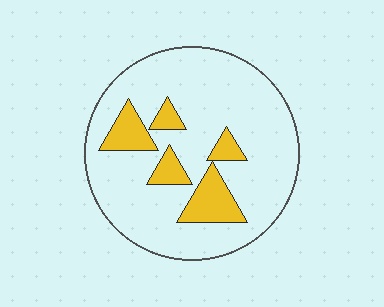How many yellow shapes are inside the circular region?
5.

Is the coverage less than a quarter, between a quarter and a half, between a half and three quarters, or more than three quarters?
Less than a quarter.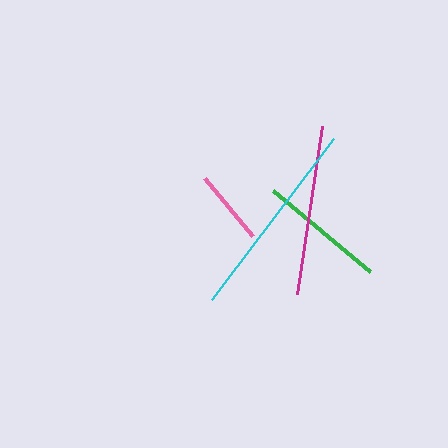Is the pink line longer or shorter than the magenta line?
The magenta line is longer than the pink line.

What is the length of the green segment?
The green segment is approximately 126 pixels long.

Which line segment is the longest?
The cyan line is the longest at approximately 202 pixels.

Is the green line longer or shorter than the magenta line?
The magenta line is longer than the green line.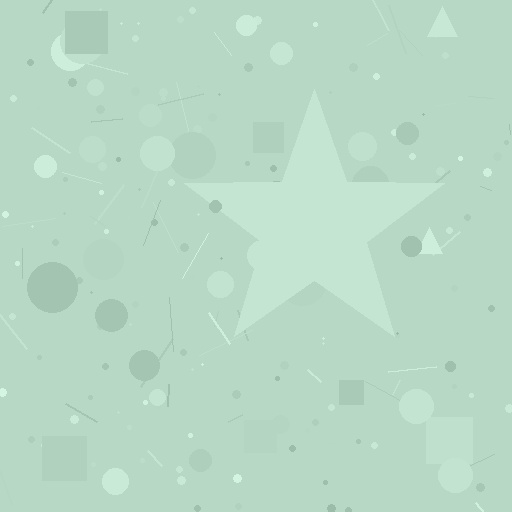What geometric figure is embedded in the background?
A star is embedded in the background.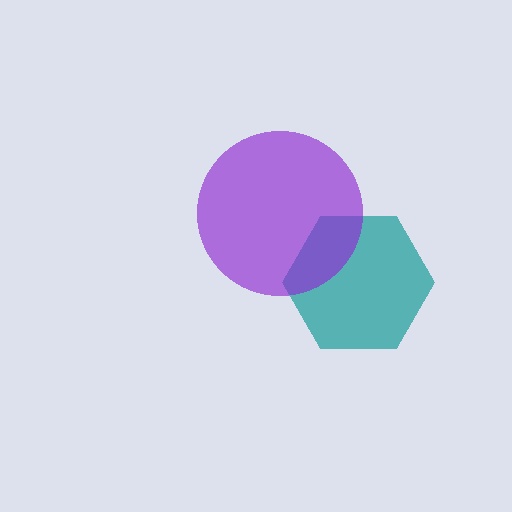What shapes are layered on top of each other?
The layered shapes are: a teal hexagon, a purple circle.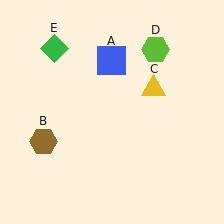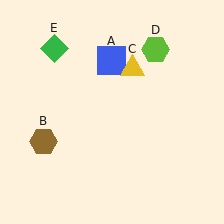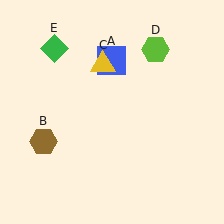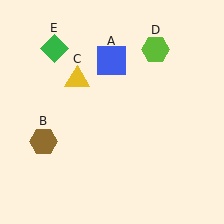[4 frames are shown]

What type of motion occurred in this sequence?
The yellow triangle (object C) rotated counterclockwise around the center of the scene.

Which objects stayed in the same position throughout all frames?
Blue square (object A) and brown hexagon (object B) and lime hexagon (object D) and green diamond (object E) remained stationary.